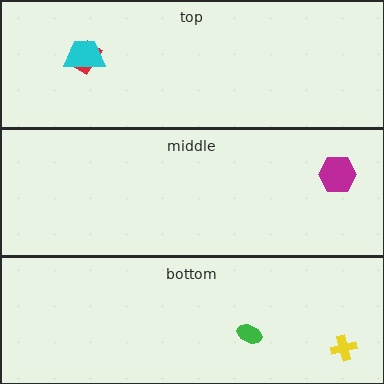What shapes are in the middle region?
The magenta hexagon.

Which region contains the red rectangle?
The top region.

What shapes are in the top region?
The red rectangle, the cyan trapezoid.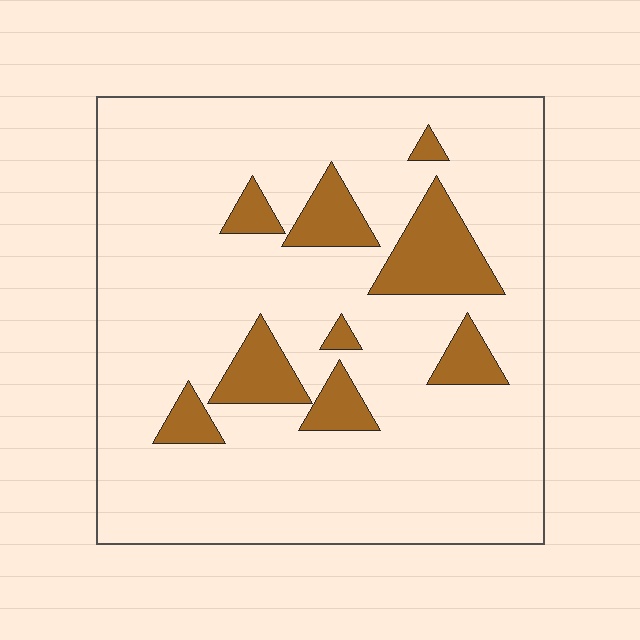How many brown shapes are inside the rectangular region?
9.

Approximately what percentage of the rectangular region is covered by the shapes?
Approximately 15%.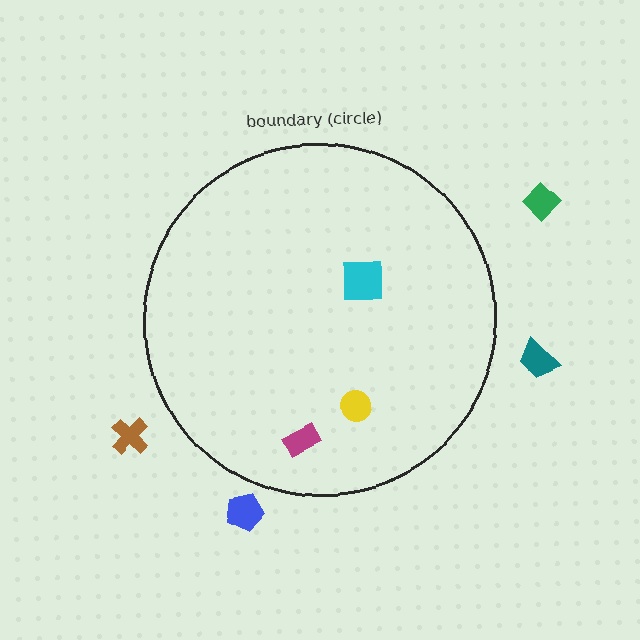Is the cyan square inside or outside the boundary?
Inside.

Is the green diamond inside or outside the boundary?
Outside.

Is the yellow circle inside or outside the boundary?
Inside.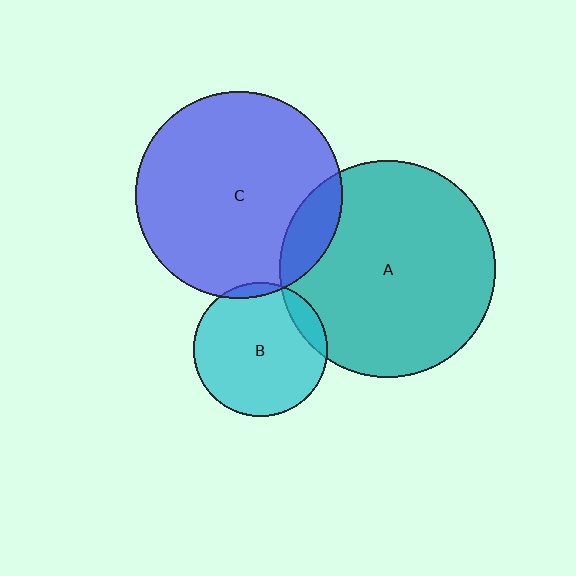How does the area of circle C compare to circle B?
Approximately 2.4 times.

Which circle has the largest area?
Circle A (teal).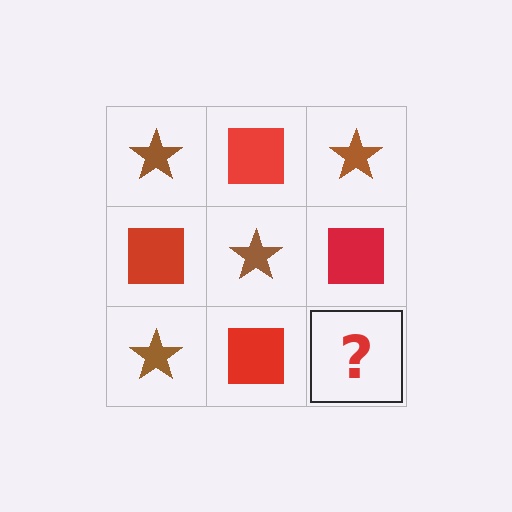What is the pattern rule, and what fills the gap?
The rule is that it alternates brown star and red square in a checkerboard pattern. The gap should be filled with a brown star.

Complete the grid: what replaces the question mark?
The question mark should be replaced with a brown star.